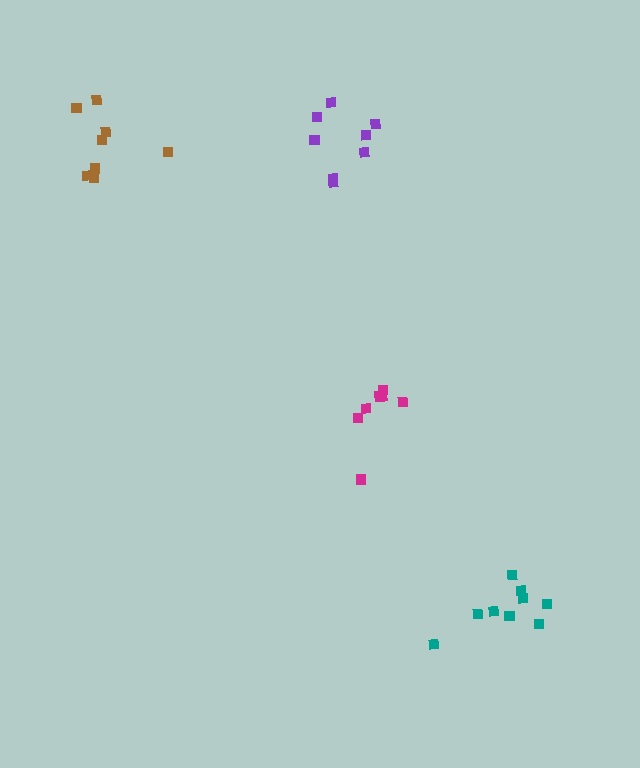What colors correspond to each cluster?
The clusters are colored: purple, brown, teal, magenta.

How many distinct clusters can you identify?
There are 4 distinct clusters.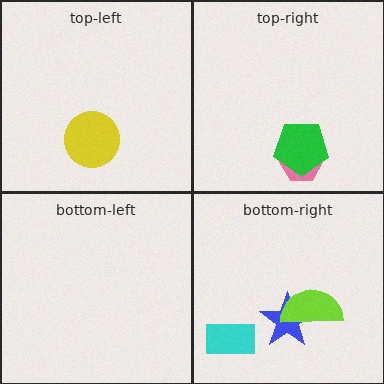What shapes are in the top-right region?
The pink hexagon, the green pentagon.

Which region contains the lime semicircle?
The bottom-right region.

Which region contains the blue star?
The bottom-right region.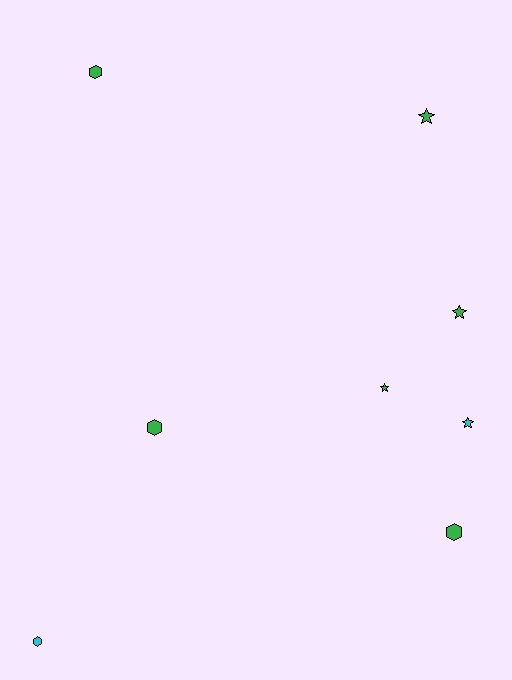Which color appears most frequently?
Green, with 6 objects.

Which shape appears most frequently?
Star, with 4 objects.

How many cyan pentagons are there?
There are no cyan pentagons.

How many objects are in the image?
There are 8 objects.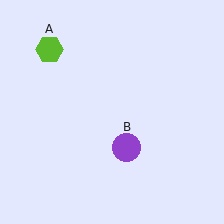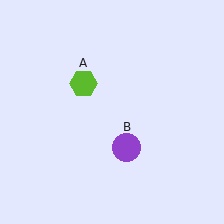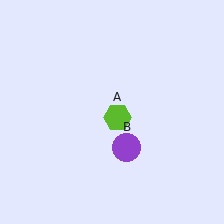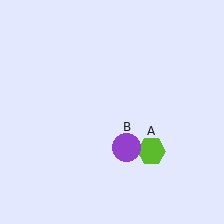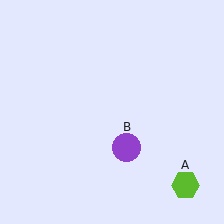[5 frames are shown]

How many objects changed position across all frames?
1 object changed position: lime hexagon (object A).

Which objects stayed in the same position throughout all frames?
Purple circle (object B) remained stationary.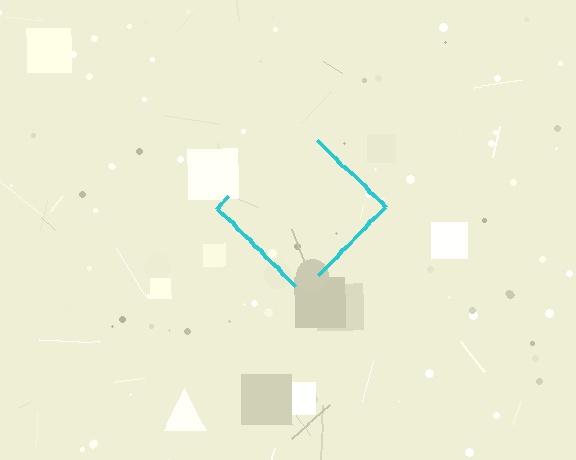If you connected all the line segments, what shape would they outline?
They would outline a diamond.